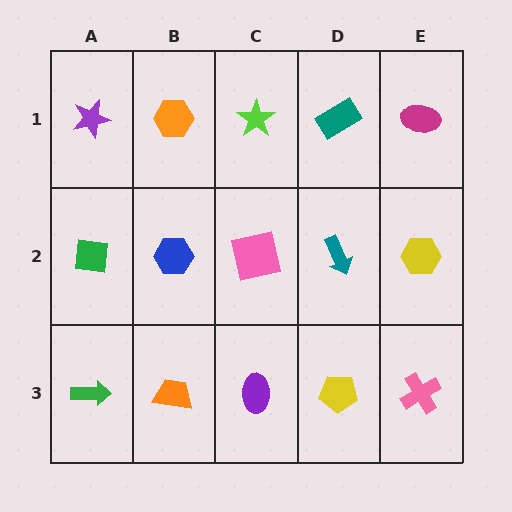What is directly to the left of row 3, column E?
A yellow pentagon.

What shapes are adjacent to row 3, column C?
A pink square (row 2, column C), an orange trapezoid (row 3, column B), a yellow pentagon (row 3, column D).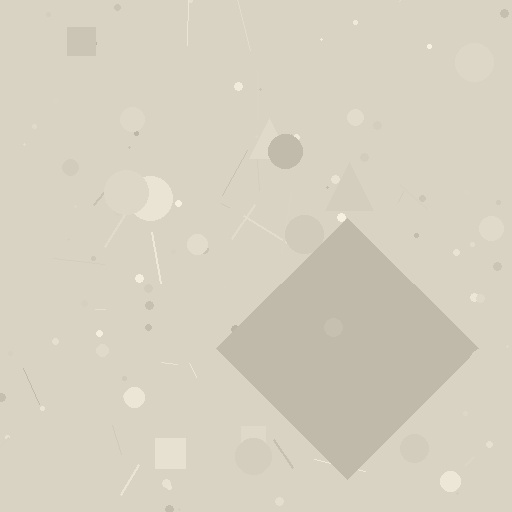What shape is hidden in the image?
A diamond is hidden in the image.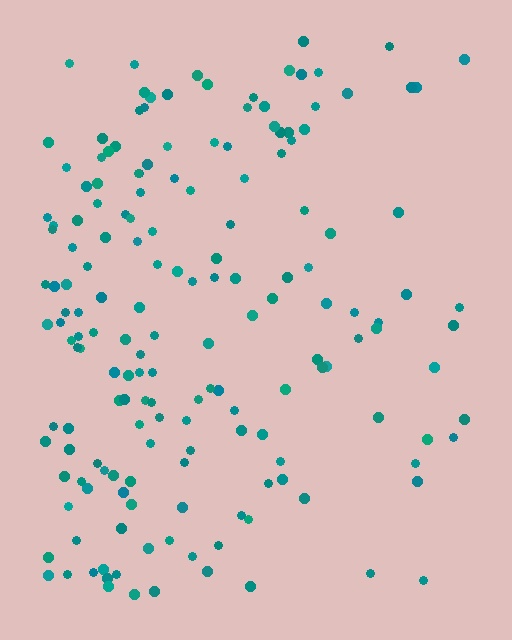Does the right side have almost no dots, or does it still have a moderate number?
Still a moderate number, just noticeably fewer than the left.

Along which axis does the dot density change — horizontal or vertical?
Horizontal.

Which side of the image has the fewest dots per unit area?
The right.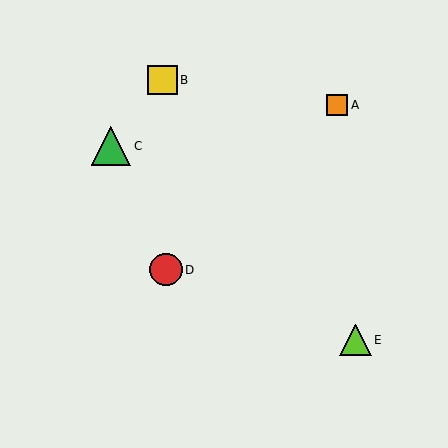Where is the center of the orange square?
The center of the orange square is at (337, 105).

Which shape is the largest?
The green triangle (labeled C) is the largest.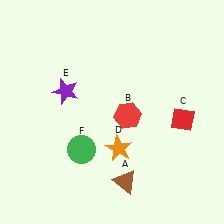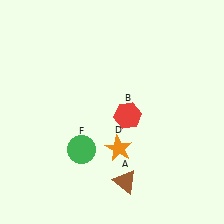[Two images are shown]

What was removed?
The red diamond (C), the purple star (E) were removed in Image 2.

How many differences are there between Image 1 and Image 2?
There are 2 differences between the two images.